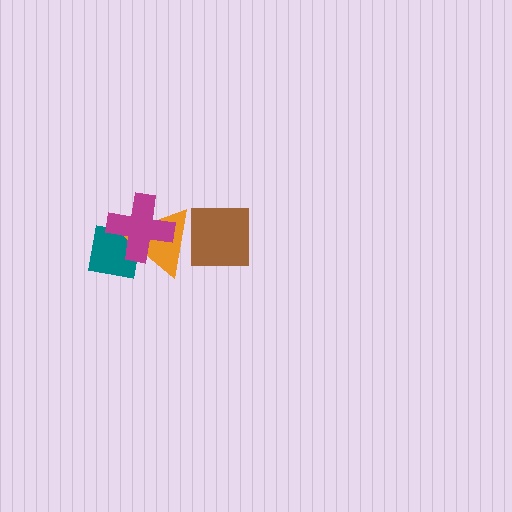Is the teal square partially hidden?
Yes, it is partially covered by another shape.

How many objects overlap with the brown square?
1 object overlaps with the brown square.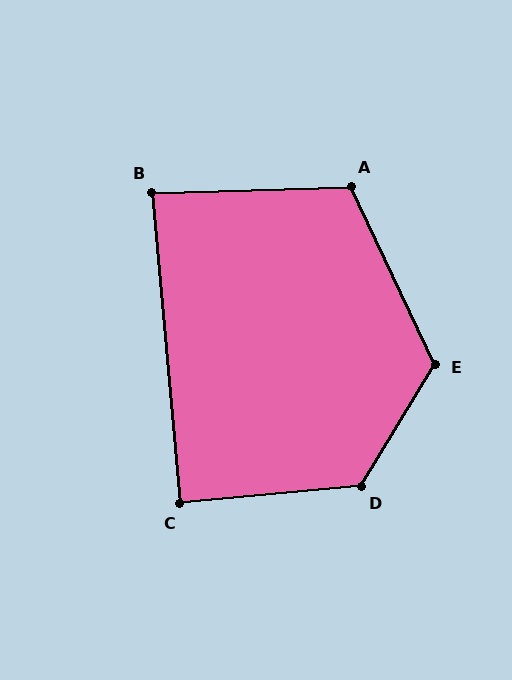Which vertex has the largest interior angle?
D, at approximately 126 degrees.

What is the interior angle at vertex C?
Approximately 90 degrees (approximately right).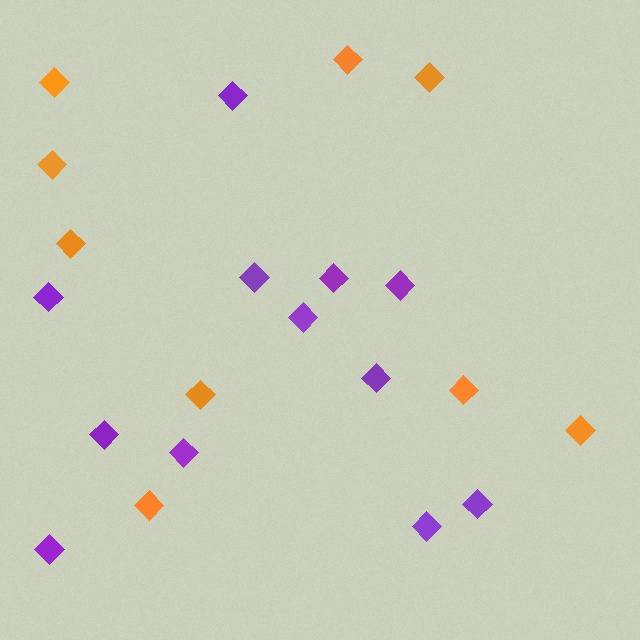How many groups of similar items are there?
There are 2 groups: one group of orange diamonds (9) and one group of purple diamonds (12).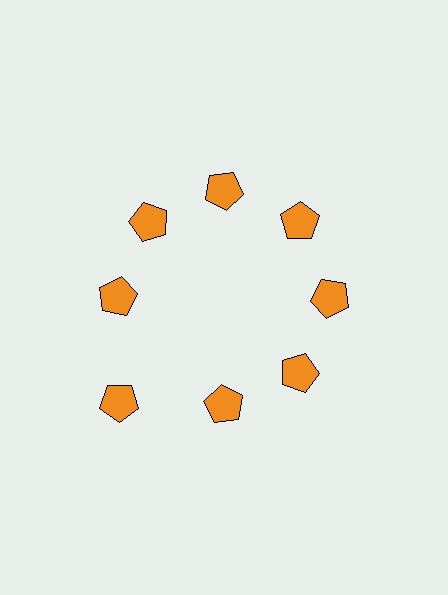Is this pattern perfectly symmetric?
No. The 8 orange pentagons are arranged in a ring, but one element near the 8 o'clock position is pushed outward from the center, breaking the 8-fold rotational symmetry.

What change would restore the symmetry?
The symmetry would be restored by moving it inward, back onto the ring so that all 8 pentagons sit at equal angles and equal distance from the center.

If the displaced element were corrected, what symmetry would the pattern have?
It would have 8-fold rotational symmetry — the pattern would map onto itself every 45 degrees.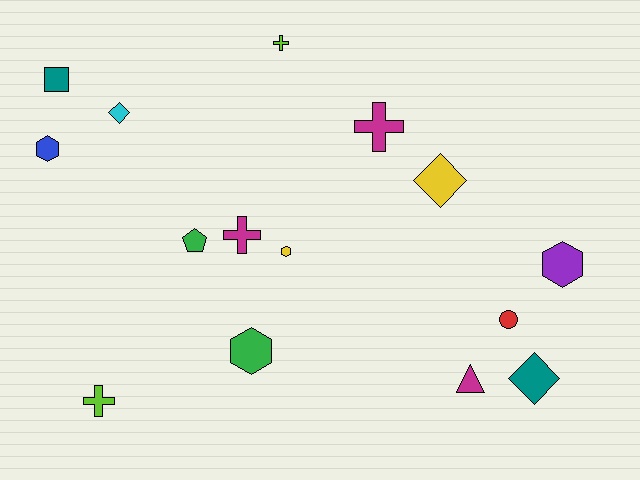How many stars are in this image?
There are no stars.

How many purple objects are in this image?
There is 1 purple object.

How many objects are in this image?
There are 15 objects.